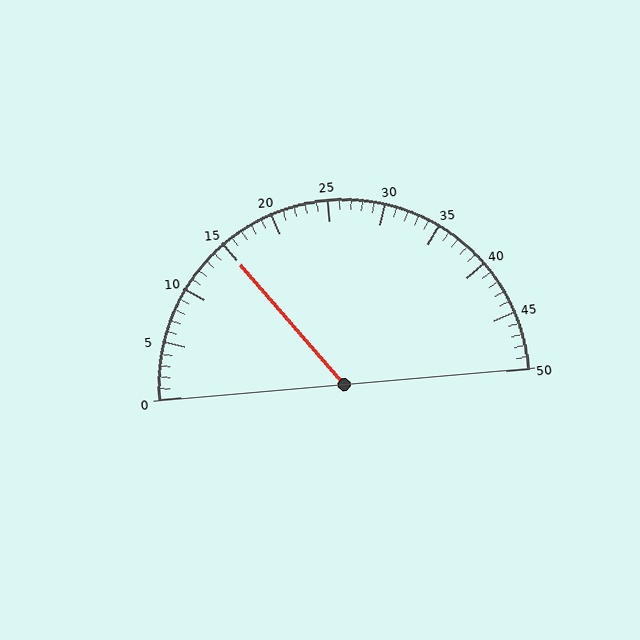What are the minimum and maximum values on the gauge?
The gauge ranges from 0 to 50.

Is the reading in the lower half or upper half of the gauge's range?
The reading is in the lower half of the range (0 to 50).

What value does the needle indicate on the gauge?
The needle indicates approximately 15.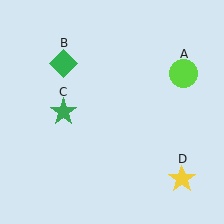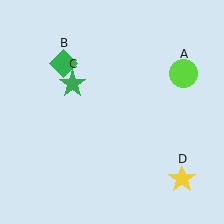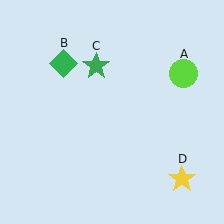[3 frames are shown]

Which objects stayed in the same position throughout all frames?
Lime circle (object A) and green diamond (object B) and yellow star (object D) remained stationary.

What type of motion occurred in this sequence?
The green star (object C) rotated clockwise around the center of the scene.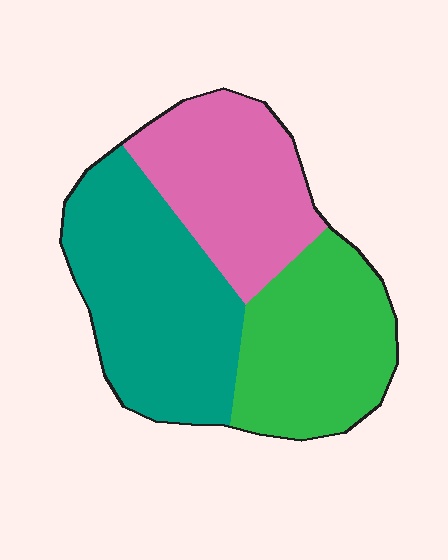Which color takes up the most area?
Teal, at roughly 40%.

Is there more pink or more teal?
Teal.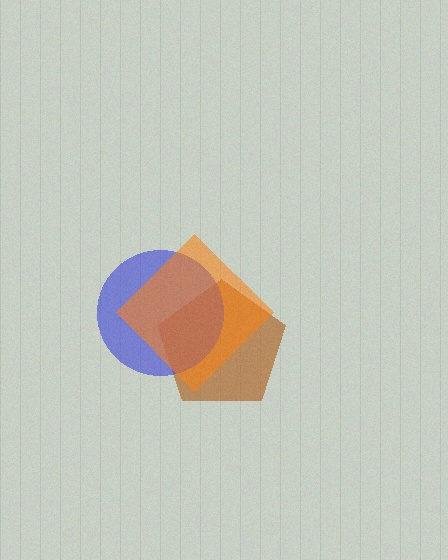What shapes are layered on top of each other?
The layered shapes are: a brown pentagon, a blue circle, an orange diamond.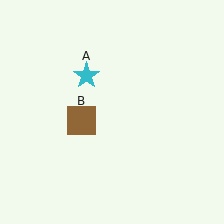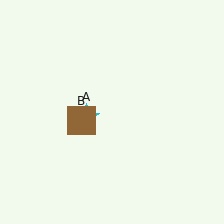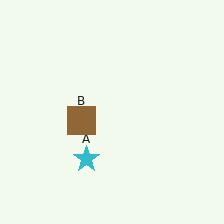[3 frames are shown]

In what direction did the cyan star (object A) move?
The cyan star (object A) moved down.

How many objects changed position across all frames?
1 object changed position: cyan star (object A).